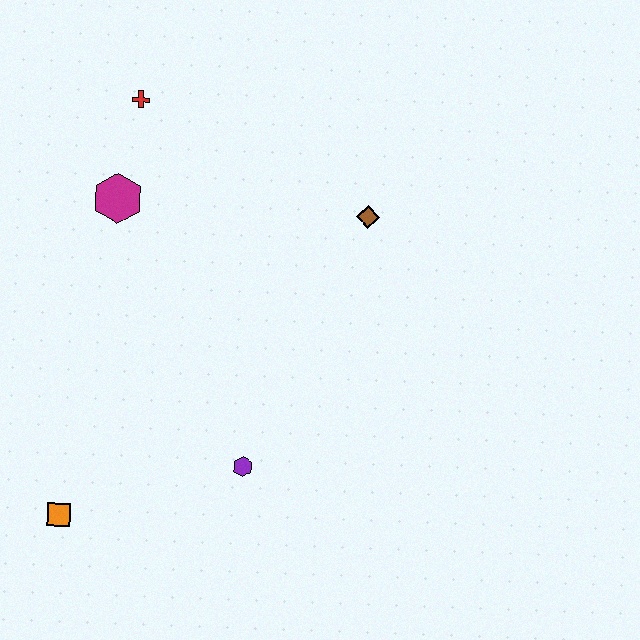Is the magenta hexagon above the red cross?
No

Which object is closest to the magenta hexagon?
The red cross is closest to the magenta hexagon.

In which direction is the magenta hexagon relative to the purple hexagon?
The magenta hexagon is above the purple hexagon.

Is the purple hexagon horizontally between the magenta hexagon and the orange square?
No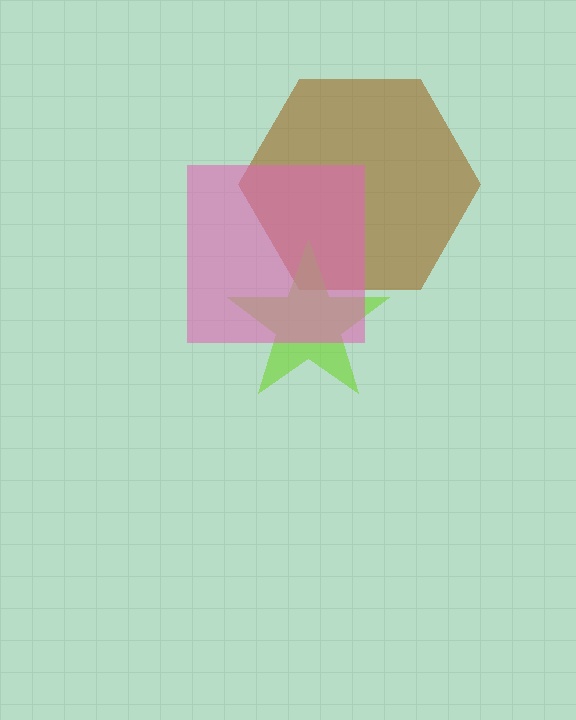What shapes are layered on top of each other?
The layered shapes are: a brown hexagon, a lime star, a pink square.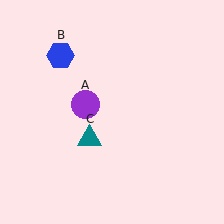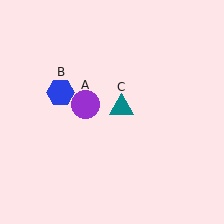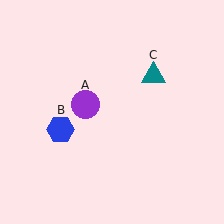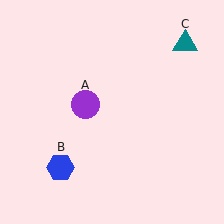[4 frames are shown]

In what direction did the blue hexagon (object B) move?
The blue hexagon (object B) moved down.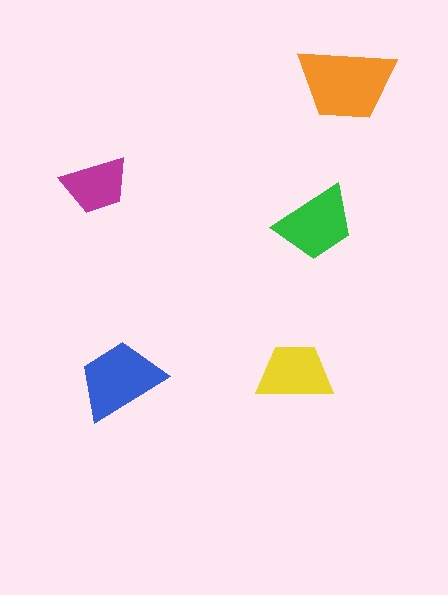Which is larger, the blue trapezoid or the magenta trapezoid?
The blue one.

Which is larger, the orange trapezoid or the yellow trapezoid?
The orange one.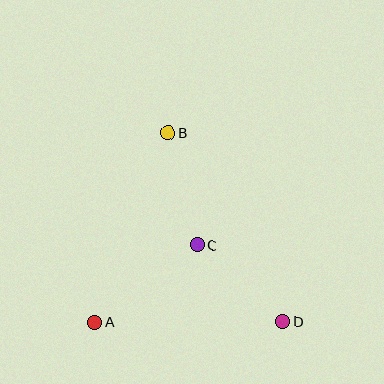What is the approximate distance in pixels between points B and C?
The distance between B and C is approximately 116 pixels.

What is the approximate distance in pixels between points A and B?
The distance between A and B is approximately 203 pixels.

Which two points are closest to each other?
Points C and D are closest to each other.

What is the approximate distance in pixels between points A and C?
The distance between A and C is approximately 128 pixels.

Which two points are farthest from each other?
Points B and D are farthest from each other.